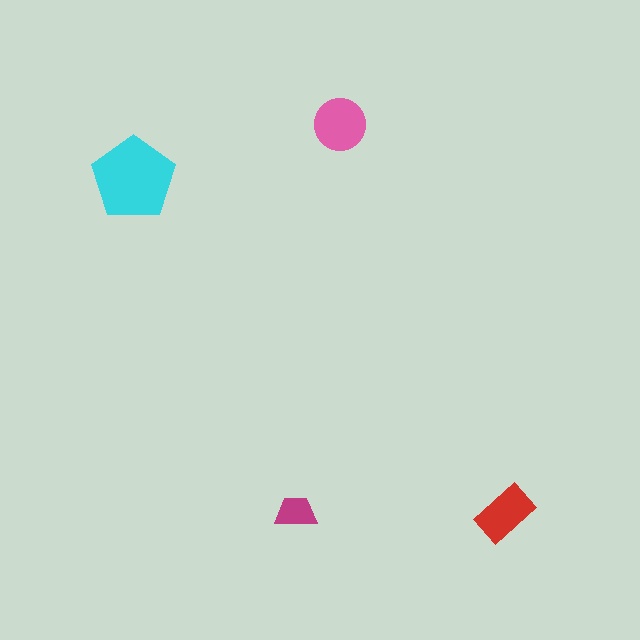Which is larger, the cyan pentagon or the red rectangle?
The cyan pentagon.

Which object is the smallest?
The magenta trapezoid.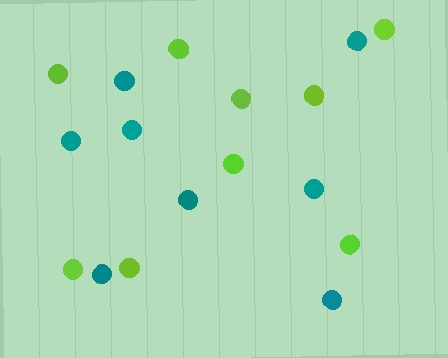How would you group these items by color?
There are 2 groups: one group of lime circles (9) and one group of teal circles (8).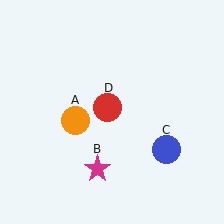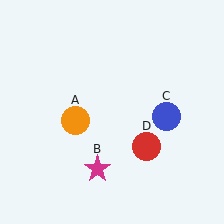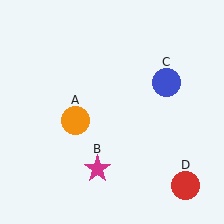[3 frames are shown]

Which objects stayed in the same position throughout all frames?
Orange circle (object A) and magenta star (object B) remained stationary.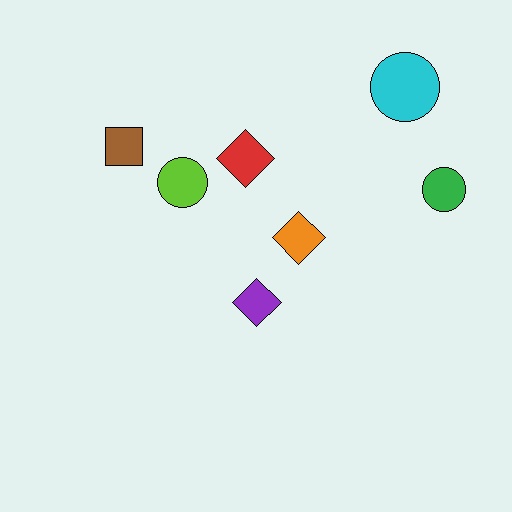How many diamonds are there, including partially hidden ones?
There are 3 diamonds.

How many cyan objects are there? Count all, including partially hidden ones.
There is 1 cyan object.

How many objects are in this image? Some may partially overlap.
There are 7 objects.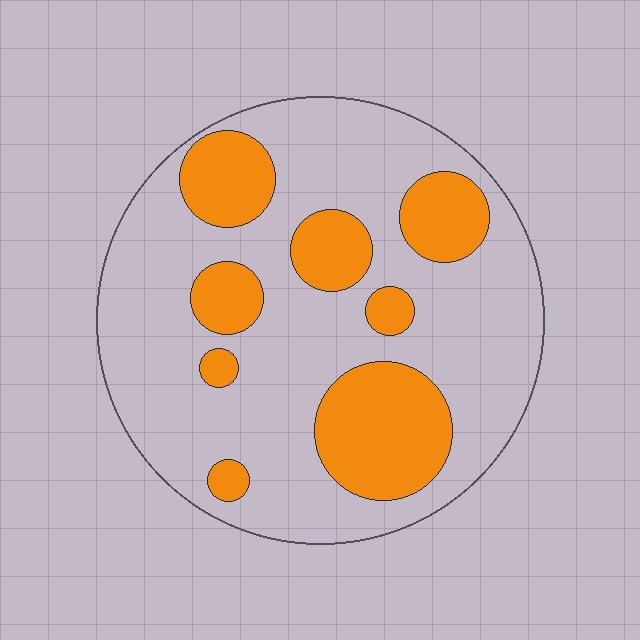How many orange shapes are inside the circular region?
8.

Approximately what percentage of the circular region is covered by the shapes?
Approximately 30%.